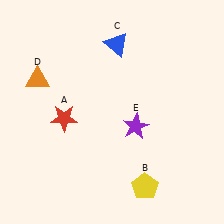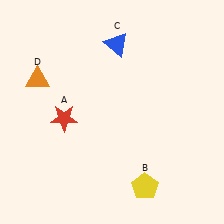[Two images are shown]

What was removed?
The purple star (E) was removed in Image 2.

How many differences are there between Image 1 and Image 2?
There is 1 difference between the two images.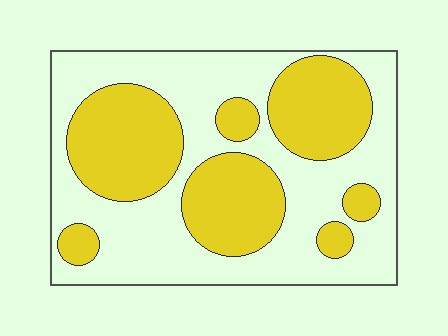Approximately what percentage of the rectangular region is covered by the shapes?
Approximately 40%.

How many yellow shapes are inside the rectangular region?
7.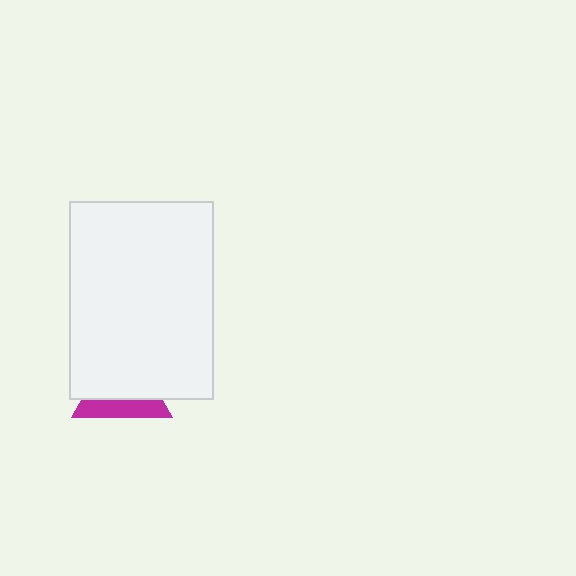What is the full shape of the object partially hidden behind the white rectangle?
The partially hidden object is a magenta triangle.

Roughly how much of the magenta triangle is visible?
A small part of it is visible (roughly 37%).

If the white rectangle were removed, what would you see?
You would see the complete magenta triangle.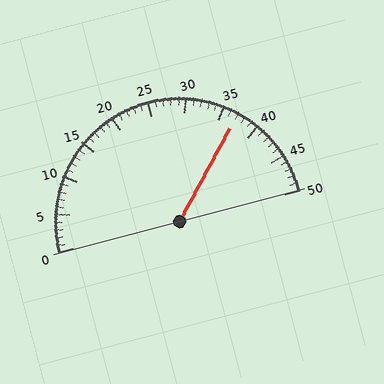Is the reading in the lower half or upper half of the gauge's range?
The reading is in the upper half of the range (0 to 50).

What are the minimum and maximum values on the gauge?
The gauge ranges from 0 to 50.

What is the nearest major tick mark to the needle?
The nearest major tick mark is 35.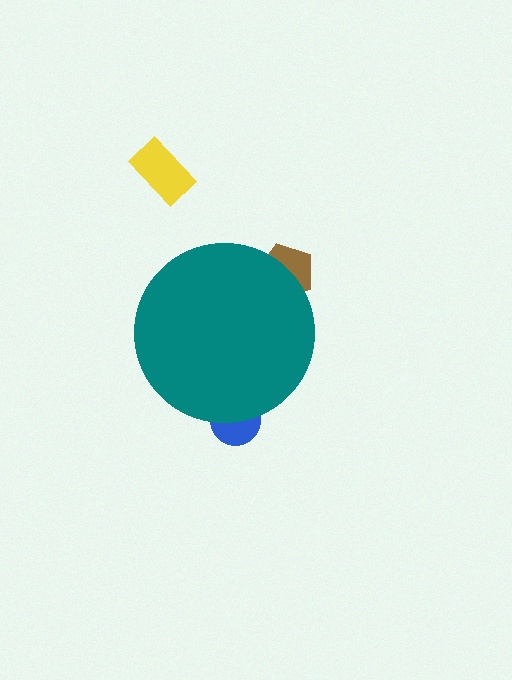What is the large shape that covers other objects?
A teal circle.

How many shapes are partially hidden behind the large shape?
2 shapes are partially hidden.